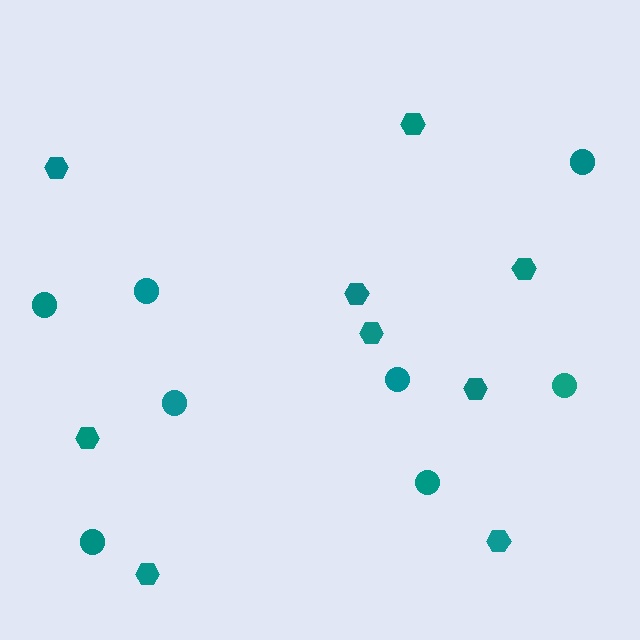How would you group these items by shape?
There are 2 groups: one group of hexagons (9) and one group of circles (8).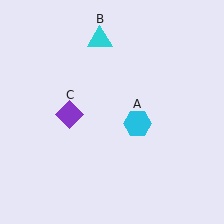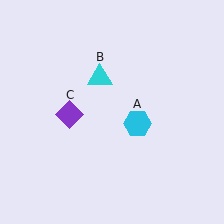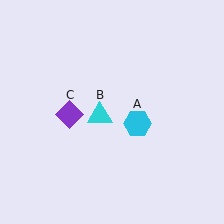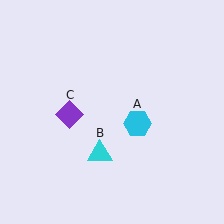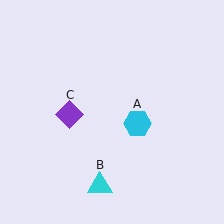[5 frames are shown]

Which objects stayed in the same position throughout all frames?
Cyan hexagon (object A) and purple diamond (object C) remained stationary.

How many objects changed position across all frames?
1 object changed position: cyan triangle (object B).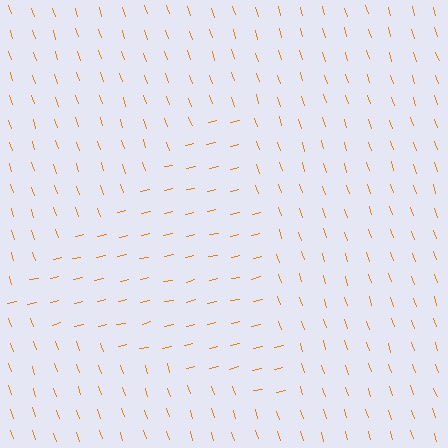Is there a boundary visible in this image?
Yes, there is a texture boundary formed by a change in line orientation.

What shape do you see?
I see a triangle.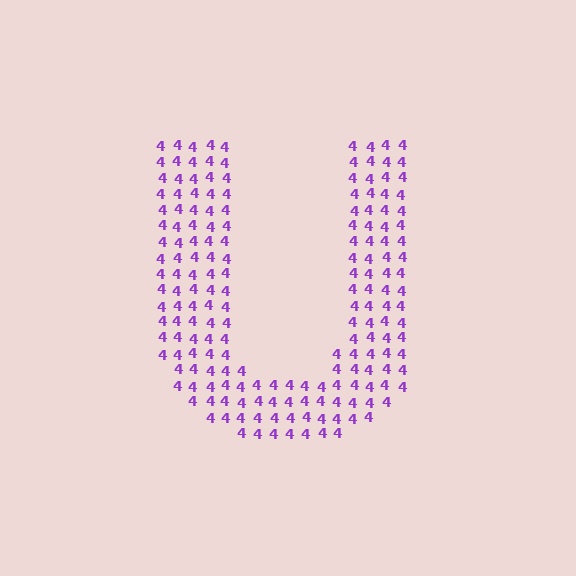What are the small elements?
The small elements are digit 4's.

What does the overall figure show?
The overall figure shows the letter U.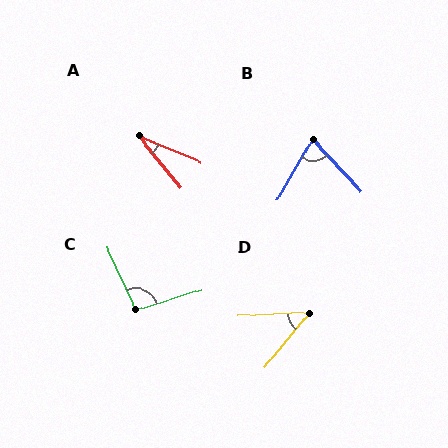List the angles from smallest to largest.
A (28°), D (48°), B (73°), C (97°).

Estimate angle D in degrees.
Approximately 48 degrees.